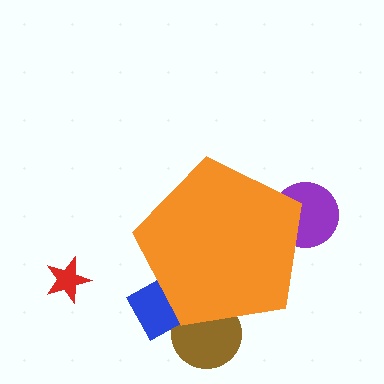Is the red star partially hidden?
No, the red star is fully visible.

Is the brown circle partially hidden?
Yes, the brown circle is partially hidden behind the orange pentagon.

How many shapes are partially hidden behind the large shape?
3 shapes are partially hidden.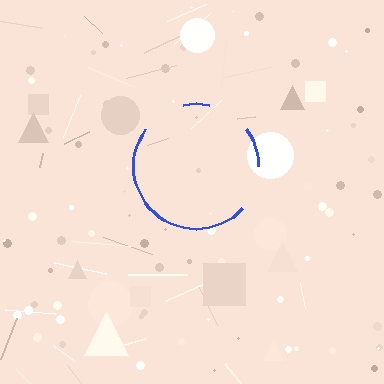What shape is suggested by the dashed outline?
The dashed outline suggests a circle.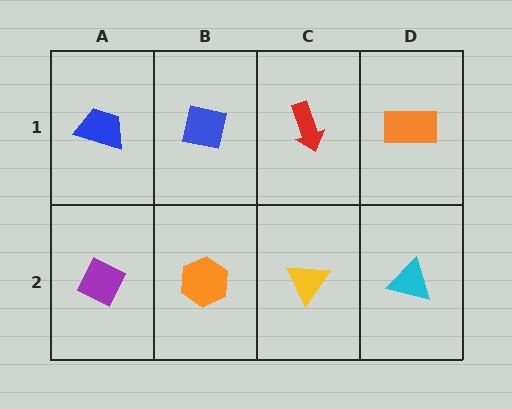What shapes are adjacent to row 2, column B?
A blue square (row 1, column B), a purple diamond (row 2, column A), a yellow triangle (row 2, column C).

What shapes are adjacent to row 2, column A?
A blue trapezoid (row 1, column A), an orange hexagon (row 2, column B).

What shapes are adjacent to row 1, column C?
A yellow triangle (row 2, column C), a blue square (row 1, column B), an orange rectangle (row 1, column D).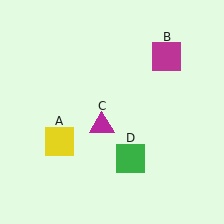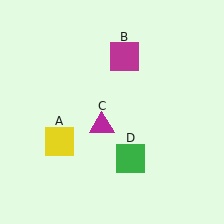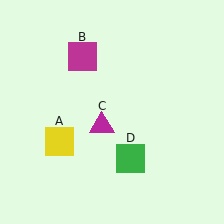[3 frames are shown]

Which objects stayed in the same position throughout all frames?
Yellow square (object A) and magenta triangle (object C) and green square (object D) remained stationary.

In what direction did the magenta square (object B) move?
The magenta square (object B) moved left.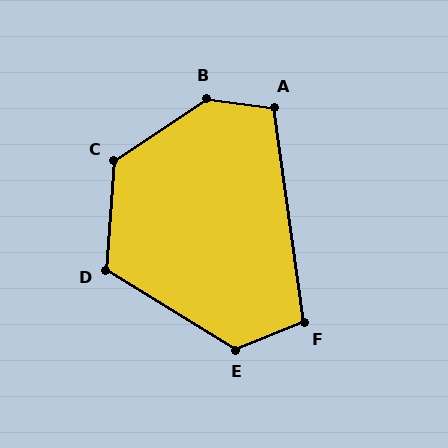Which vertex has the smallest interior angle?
F, at approximately 104 degrees.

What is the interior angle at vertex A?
Approximately 106 degrees (obtuse).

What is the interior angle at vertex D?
Approximately 118 degrees (obtuse).